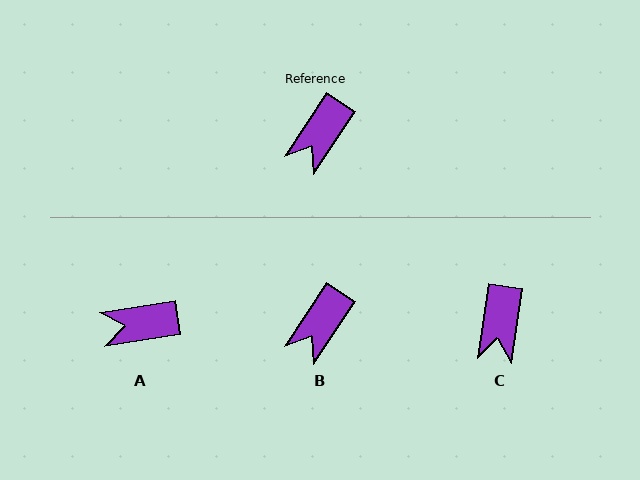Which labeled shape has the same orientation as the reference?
B.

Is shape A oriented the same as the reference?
No, it is off by about 48 degrees.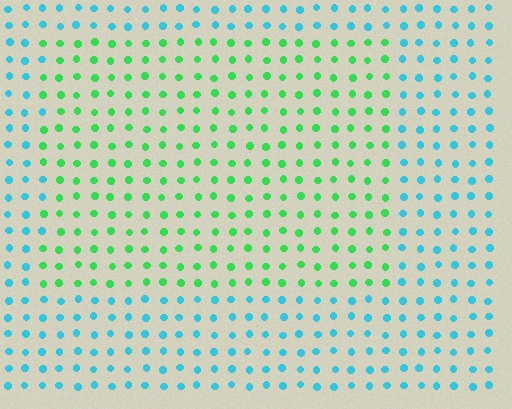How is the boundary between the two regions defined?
The boundary is defined purely by a slight shift in hue (about 57 degrees). Spacing, size, and orientation are identical on both sides.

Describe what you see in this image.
The image is filled with small cyan elements in a uniform arrangement. A rectangle-shaped region is visible where the elements are tinted to a slightly different hue, forming a subtle color boundary.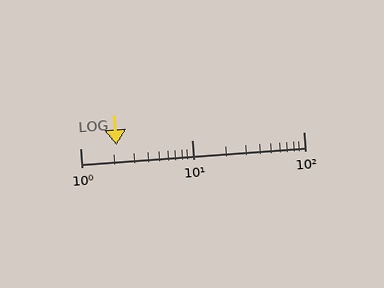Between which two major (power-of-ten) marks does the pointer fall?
The pointer is between 1 and 10.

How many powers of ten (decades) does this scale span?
The scale spans 2 decades, from 1 to 100.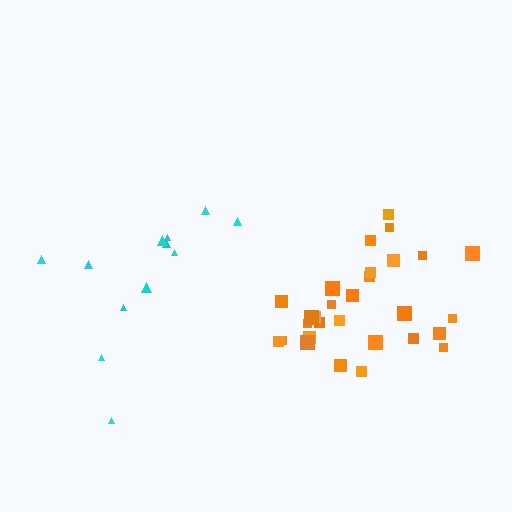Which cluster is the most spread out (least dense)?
Cyan.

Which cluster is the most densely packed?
Orange.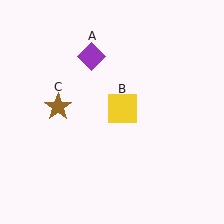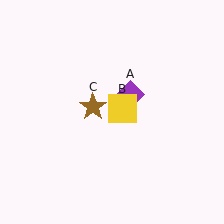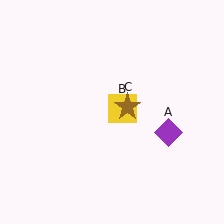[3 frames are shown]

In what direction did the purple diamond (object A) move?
The purple diamond (object A) moved down and to the right.